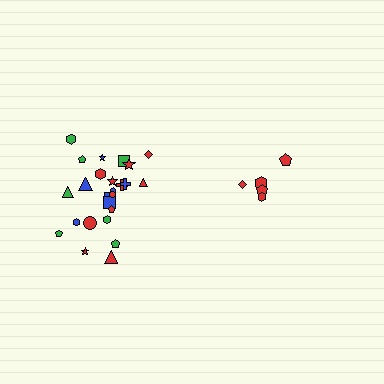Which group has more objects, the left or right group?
The left group.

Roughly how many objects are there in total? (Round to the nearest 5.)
Roughly 30 objects in total.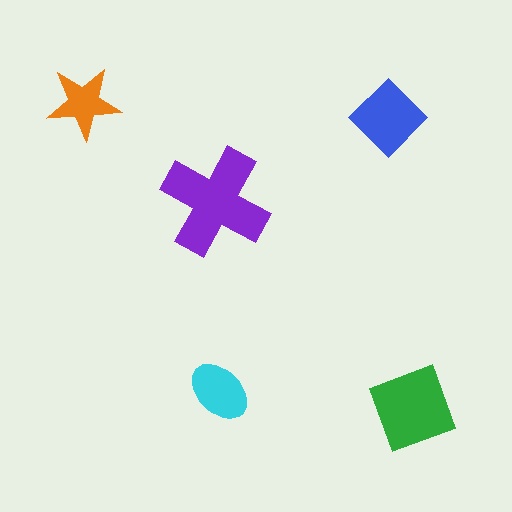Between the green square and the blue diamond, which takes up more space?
The green square.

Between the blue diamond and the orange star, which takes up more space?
The blue diamond.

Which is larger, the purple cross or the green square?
The purple cross.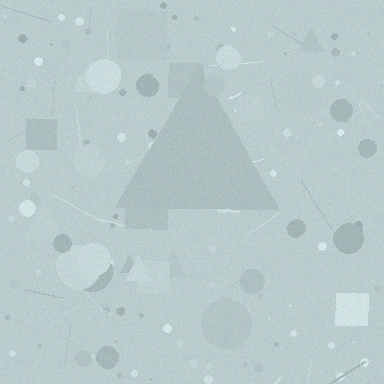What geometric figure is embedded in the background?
A triangle is embedded in the background.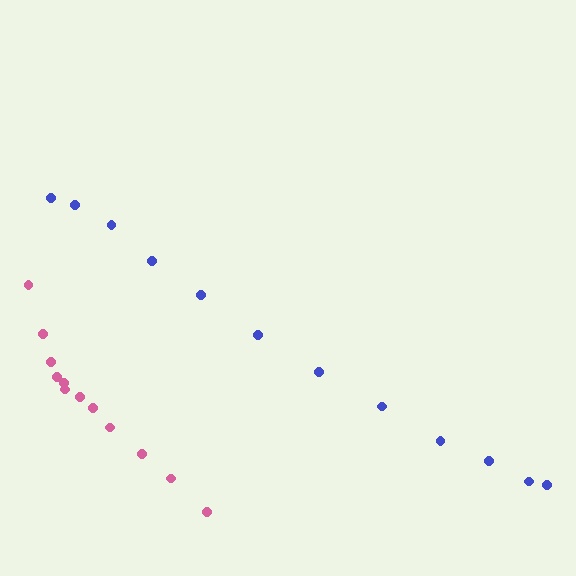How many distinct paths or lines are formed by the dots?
There are 2 distinct paths.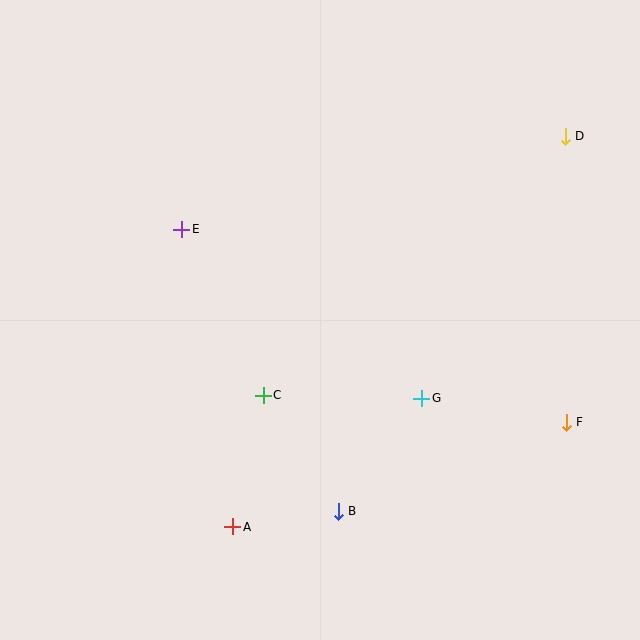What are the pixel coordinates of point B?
Point B is at (338, 511).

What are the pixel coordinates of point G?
Point G is at (422, 398).